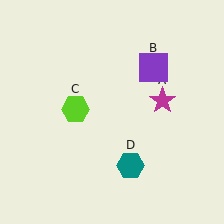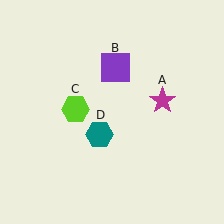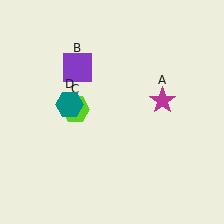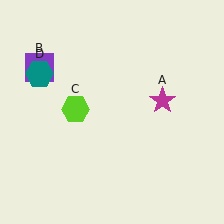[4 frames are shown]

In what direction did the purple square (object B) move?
The purple square (object B) moved left.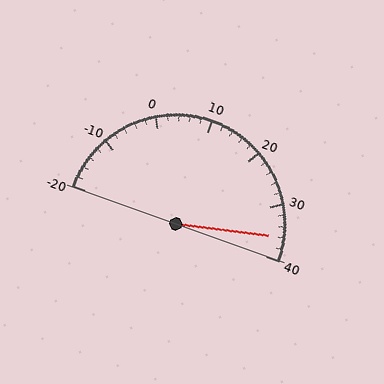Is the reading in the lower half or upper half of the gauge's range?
The reading is in the upper half of the range (-20 to 40).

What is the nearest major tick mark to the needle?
The nearest major tick mark is 40.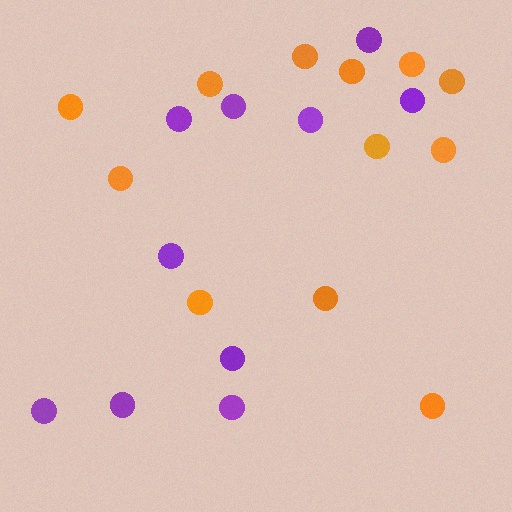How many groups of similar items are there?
There are 2 groups: one group of purple circles (10) and one group of orange circles (12).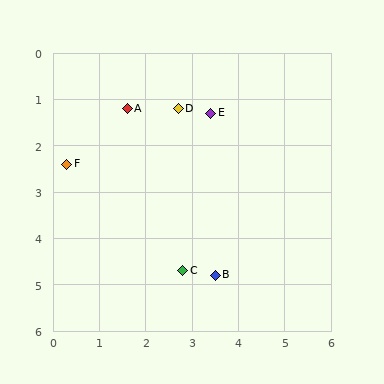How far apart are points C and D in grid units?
Points C and D are about 3.5 grid units apart.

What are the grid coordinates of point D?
Point D is at approximately (2.7, 1.2).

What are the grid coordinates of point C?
Point C is at approximately (2.8, 4.7).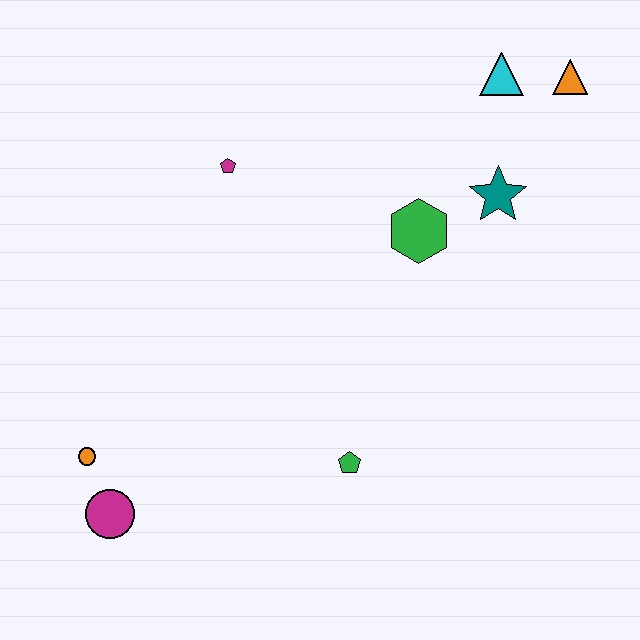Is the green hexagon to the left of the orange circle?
No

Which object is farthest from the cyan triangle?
The magenta circle is farthest from the cyan triangle.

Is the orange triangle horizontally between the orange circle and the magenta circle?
No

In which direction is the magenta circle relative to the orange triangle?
The magenta circle is to the left of the orange triangle.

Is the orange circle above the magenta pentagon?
No